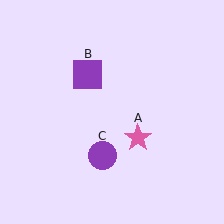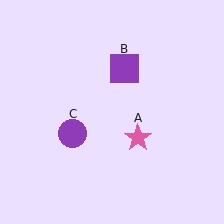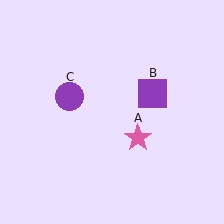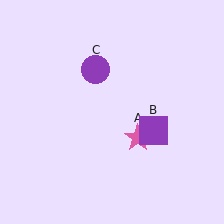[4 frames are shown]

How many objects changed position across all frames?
2 objects changed position: purple square (object B), purple circle (object C).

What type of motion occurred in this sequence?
The purple square (object B), purple circle (object C) rotated clockwise around the center of the scene.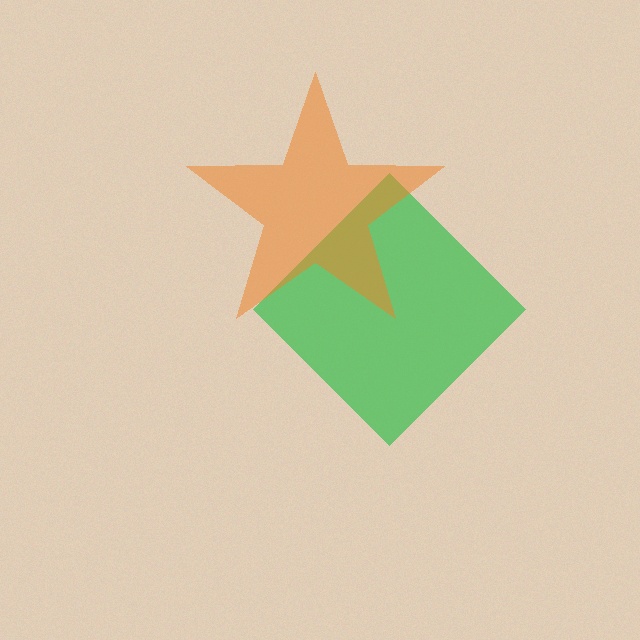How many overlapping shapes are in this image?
There are 2 overlapping shapes in the image.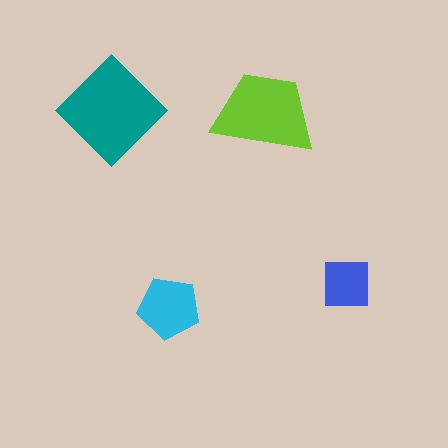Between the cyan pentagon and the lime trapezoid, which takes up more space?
The lime trapezoid.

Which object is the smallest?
The blue square.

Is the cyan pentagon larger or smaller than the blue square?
Larger.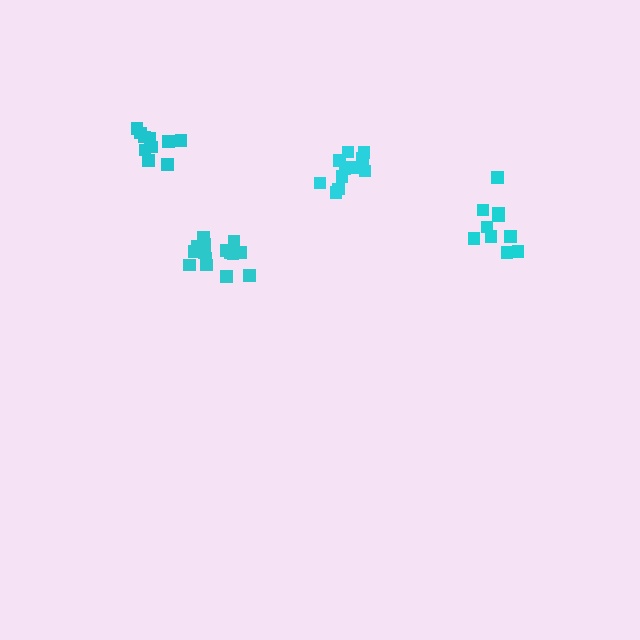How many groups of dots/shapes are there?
There are 4 groups.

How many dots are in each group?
Group 1: 12 dots, Group 2: 10 dots, Group 3: 11 dots, Group 4: 15 dots (48 total).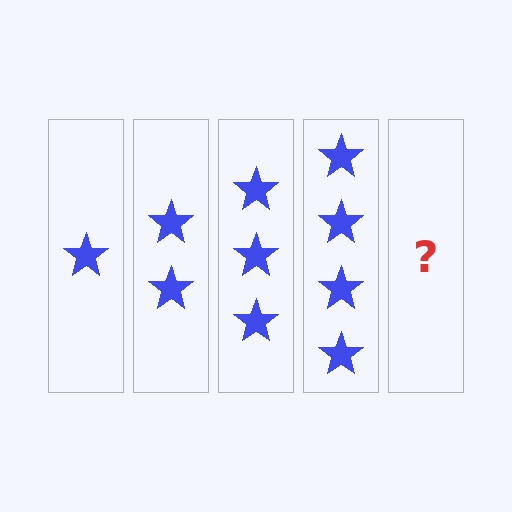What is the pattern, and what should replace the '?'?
The pattern is that each step adds one more star. The '?' should be 5 stars.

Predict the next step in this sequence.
The next step is 5 stars.